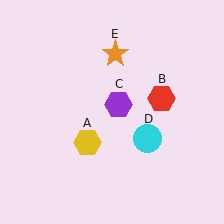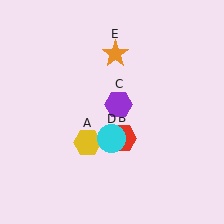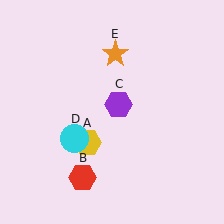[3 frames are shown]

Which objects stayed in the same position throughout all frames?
Yellow hexagon (object A) and purple hexagon (object C) and orange star (object E) remained stationary.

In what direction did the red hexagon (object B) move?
The red hexagon (object B) moved down and to the left.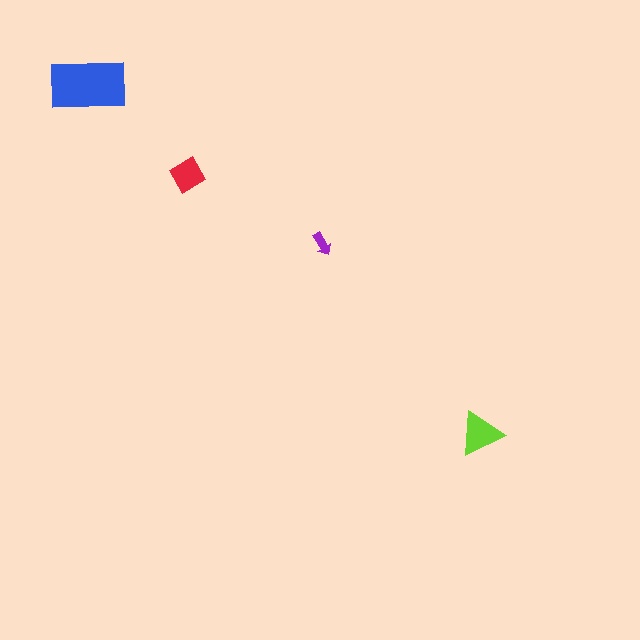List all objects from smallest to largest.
The purple arrow, the red diamond, the lime triangle, the blue rectangle.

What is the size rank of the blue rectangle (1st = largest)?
1st.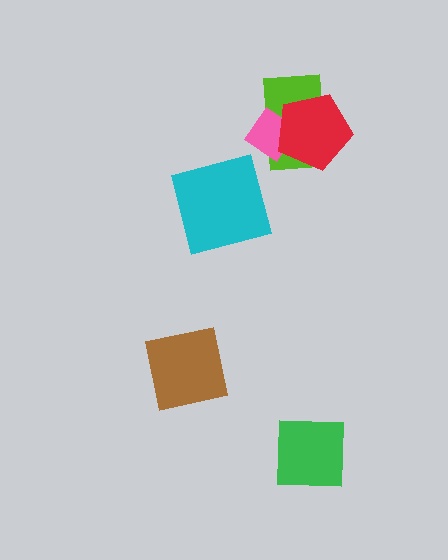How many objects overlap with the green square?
0 objects overlap with the green square.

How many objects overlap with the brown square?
0 objects overlap with the brown square.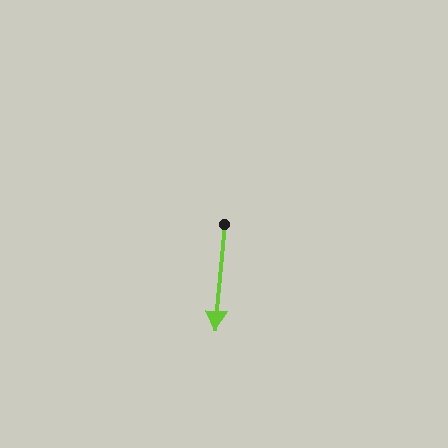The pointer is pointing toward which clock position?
Roughly 6 o'clock.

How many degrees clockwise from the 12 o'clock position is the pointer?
Approximately 185 degrees.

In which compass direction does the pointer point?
South.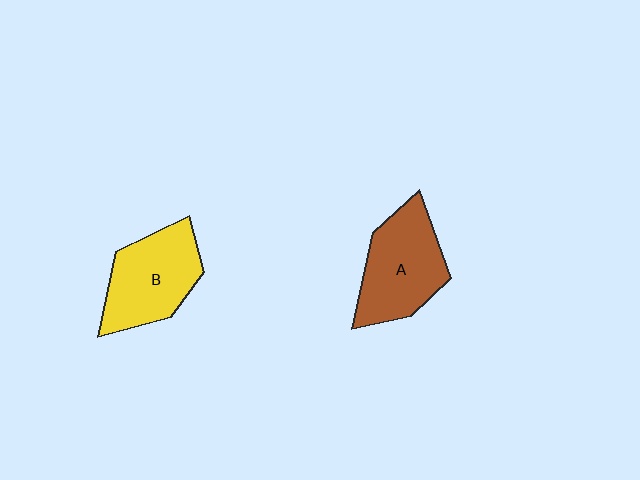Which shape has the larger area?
Shape A (brown).